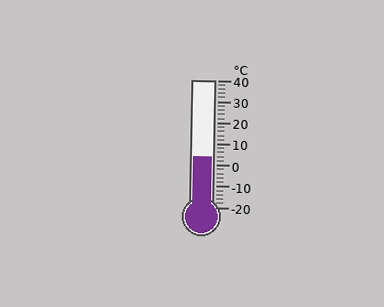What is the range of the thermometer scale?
The thermometer scale ranges from -20°C to 40°C.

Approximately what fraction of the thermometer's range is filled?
The thermometer is filled to approximately 40% of its range.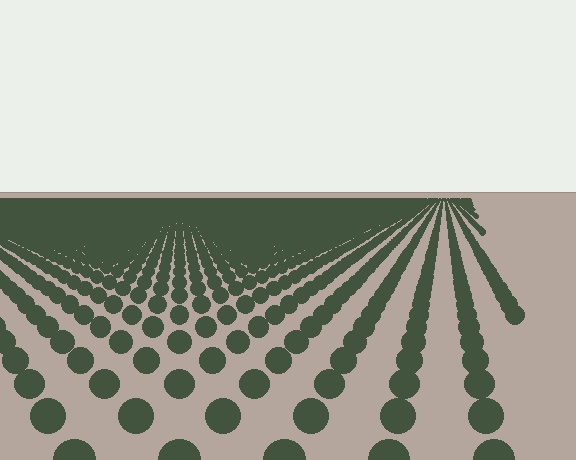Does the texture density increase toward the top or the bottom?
Density increases toward the top.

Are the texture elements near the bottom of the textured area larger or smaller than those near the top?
Larger. Near the bottom, elements are closer to the viewer and appear at a bigger on-screen size.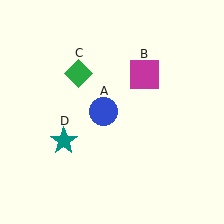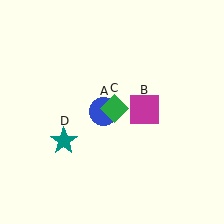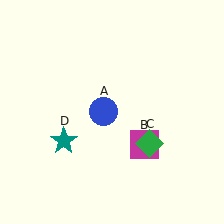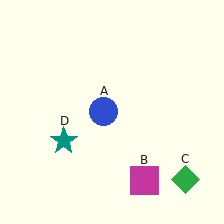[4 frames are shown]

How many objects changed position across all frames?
2 objects changed position: magenta square (object B), green diamond (object C).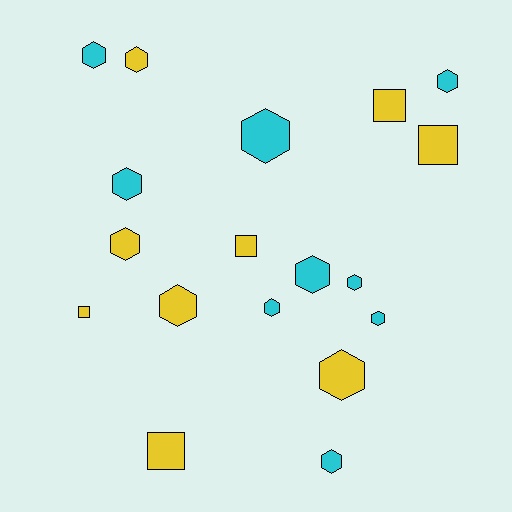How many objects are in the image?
There are 18 objects.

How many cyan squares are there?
There are no cyan squares.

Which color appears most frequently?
Cyan, with 9 objects.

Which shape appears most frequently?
Hexagon, with 13 objects.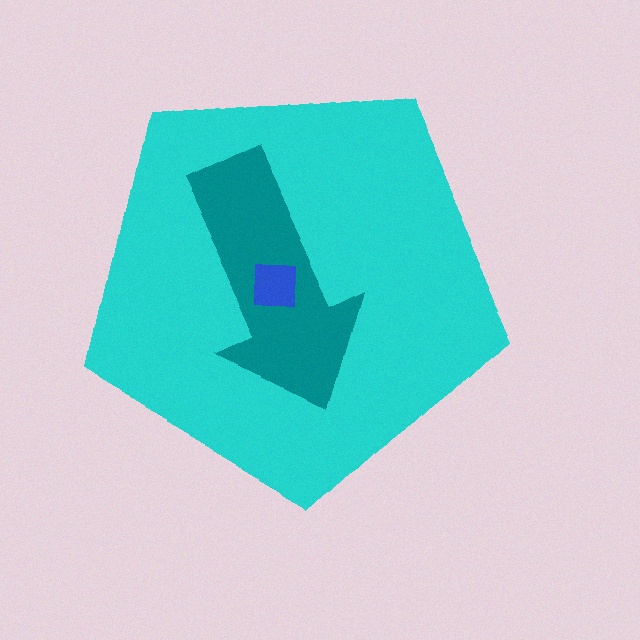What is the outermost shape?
The cyan pentagon.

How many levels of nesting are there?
3.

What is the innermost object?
The blue square.